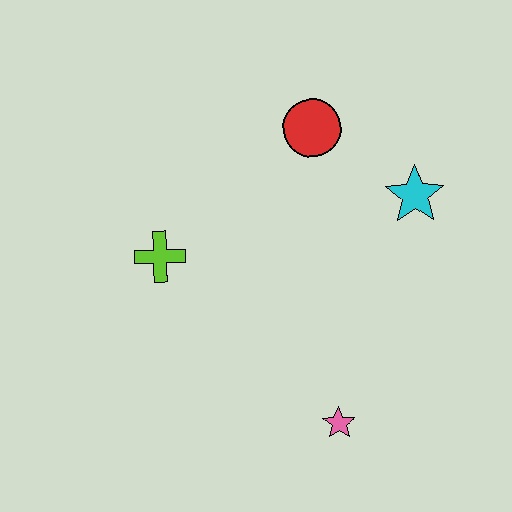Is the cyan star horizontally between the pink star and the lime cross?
No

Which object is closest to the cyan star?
The red circle is closest to the cyan star.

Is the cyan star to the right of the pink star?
Yes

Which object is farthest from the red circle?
The pink star is farthest from the red circle.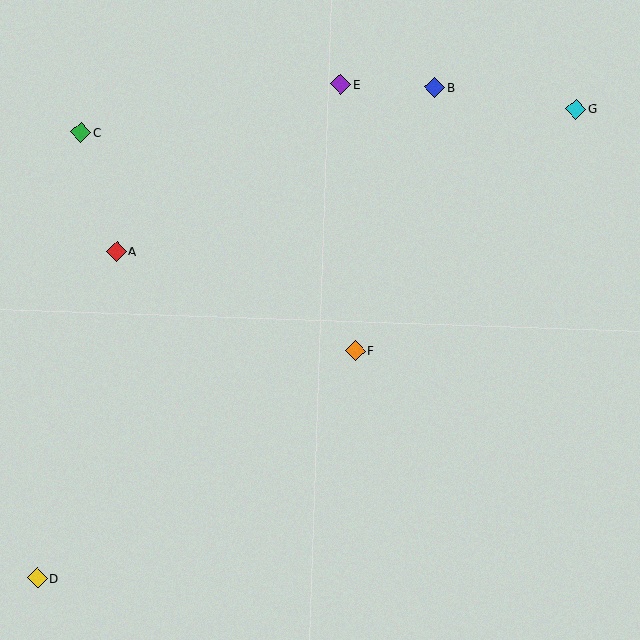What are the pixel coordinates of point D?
Point D is at (37, 578).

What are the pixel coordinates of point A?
Point A is at (117, 251).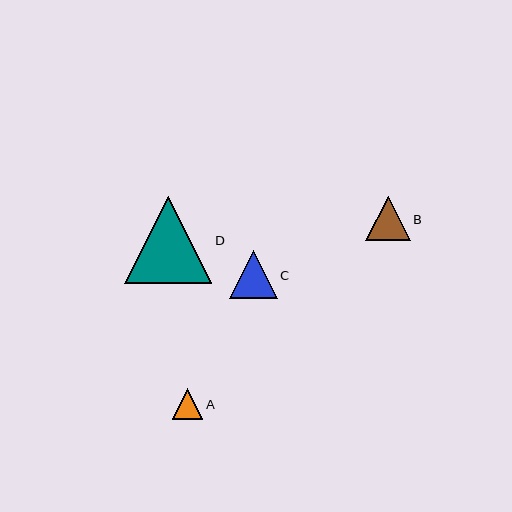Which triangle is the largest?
Triangle D is the largest with a size of approximately 87 pixels.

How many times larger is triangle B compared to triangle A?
Triangle B is approximately 1.5 times the size of triangle A.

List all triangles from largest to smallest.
From largest to smallest: D, C, B, A.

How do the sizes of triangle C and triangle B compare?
Triangle C and triangle B are approximately the same size.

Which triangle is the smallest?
Triangle A is the smallest with a size of approximately 30 pixels.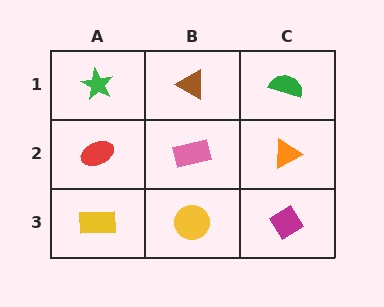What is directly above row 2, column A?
A green star.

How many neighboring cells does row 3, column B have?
3.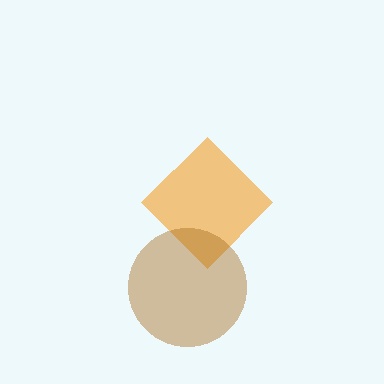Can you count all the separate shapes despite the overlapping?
Yes, there are 2 separate shapes.